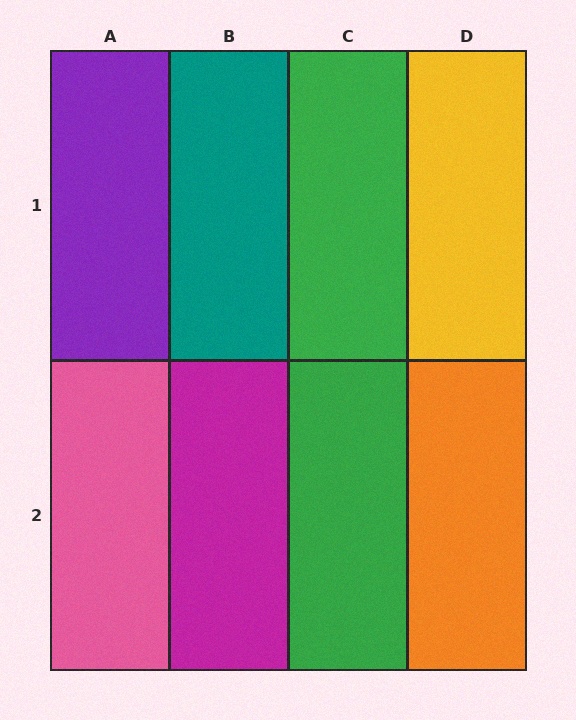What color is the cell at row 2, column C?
Green.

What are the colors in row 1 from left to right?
Purple, teal, green, yellow.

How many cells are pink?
1 cell is pink.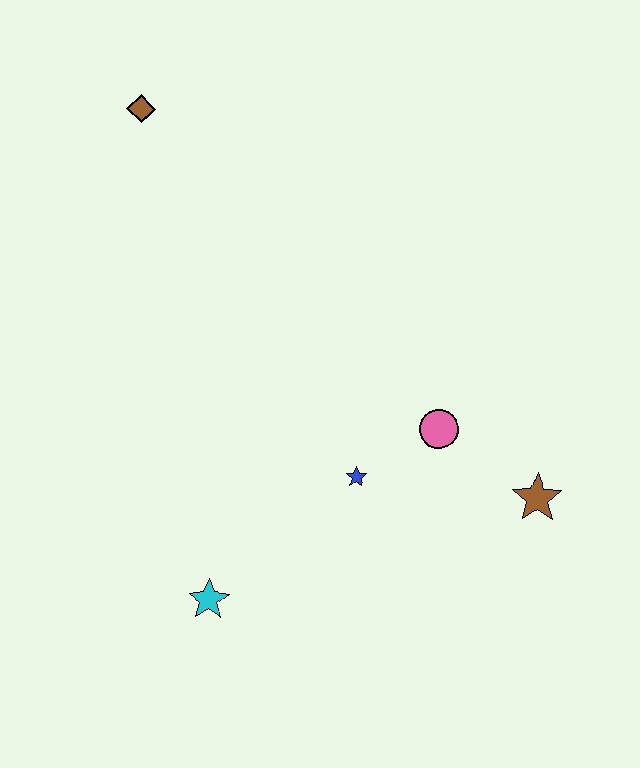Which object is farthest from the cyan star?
The brown diamond is farthest from the cyan star.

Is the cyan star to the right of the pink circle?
No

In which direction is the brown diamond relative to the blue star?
The brown diamond is above the blue star.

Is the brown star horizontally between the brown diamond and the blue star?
No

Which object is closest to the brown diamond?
The blue star is closest to the brown diamond.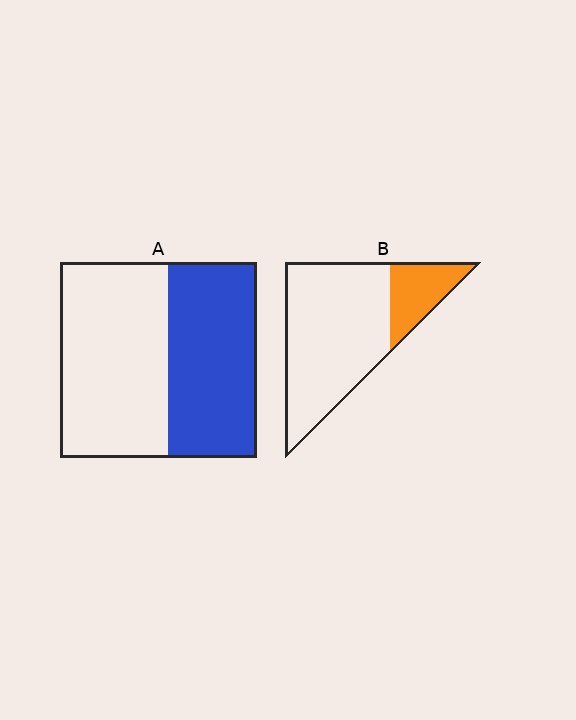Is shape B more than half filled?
No.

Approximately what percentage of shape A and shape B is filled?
A is approximately 45% and B is approximately 20%.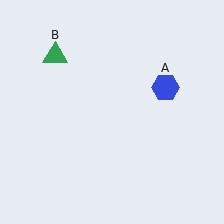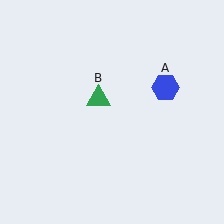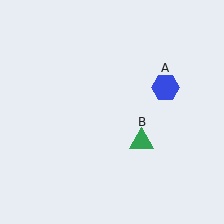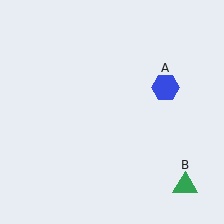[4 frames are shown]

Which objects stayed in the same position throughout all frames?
Blue hexagon (object A) remained stationary.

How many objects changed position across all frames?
1 object changed position: green triangle (object B).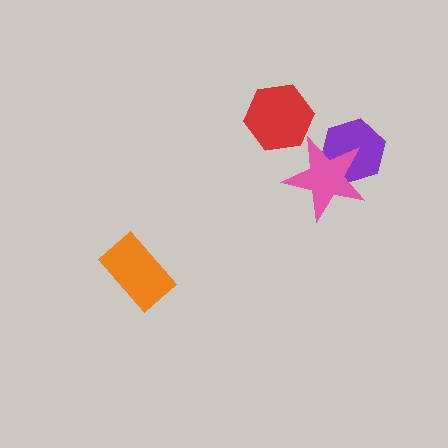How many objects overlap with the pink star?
1 object overlaps with the pink star.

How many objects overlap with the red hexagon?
0 objects overlap with the red hexagon.